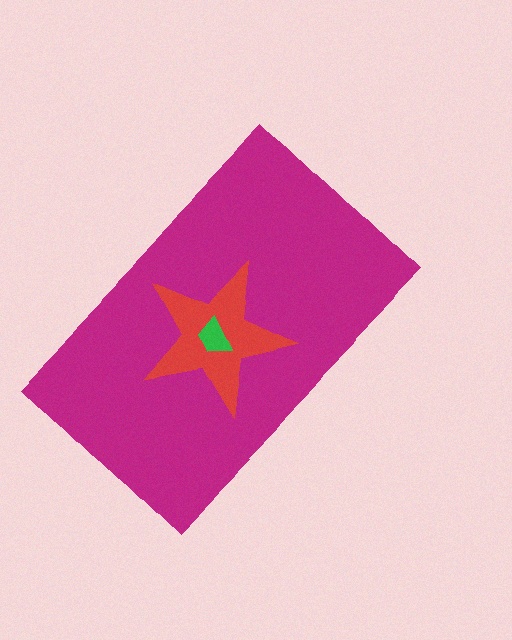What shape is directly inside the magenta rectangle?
The red star.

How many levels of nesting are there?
3.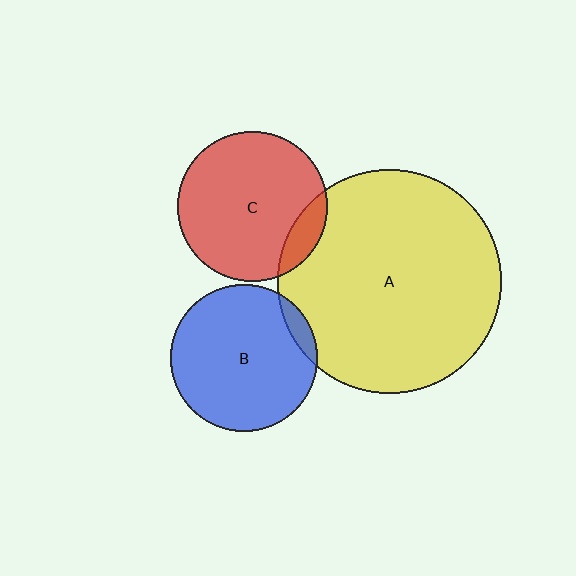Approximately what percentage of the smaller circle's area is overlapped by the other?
Approximately 10%.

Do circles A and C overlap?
Yes.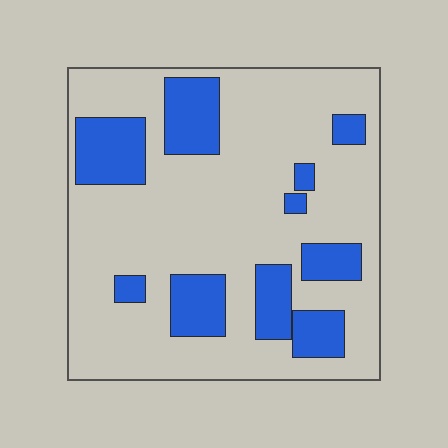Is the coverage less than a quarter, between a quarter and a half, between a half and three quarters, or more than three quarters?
Less than a quarter.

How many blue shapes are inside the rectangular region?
10.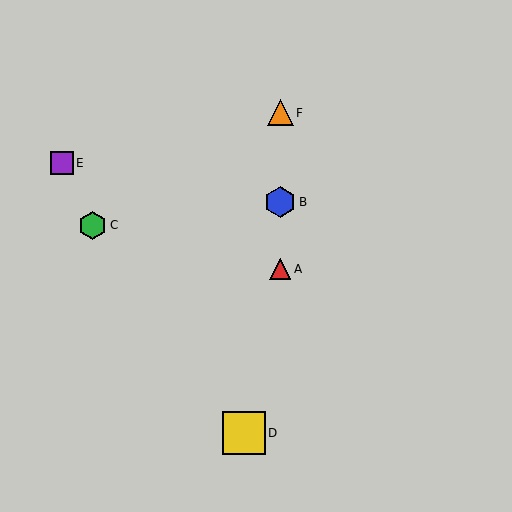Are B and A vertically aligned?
Yes, both are at x≈280.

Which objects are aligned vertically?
Objects A, B, F are aligned vertically.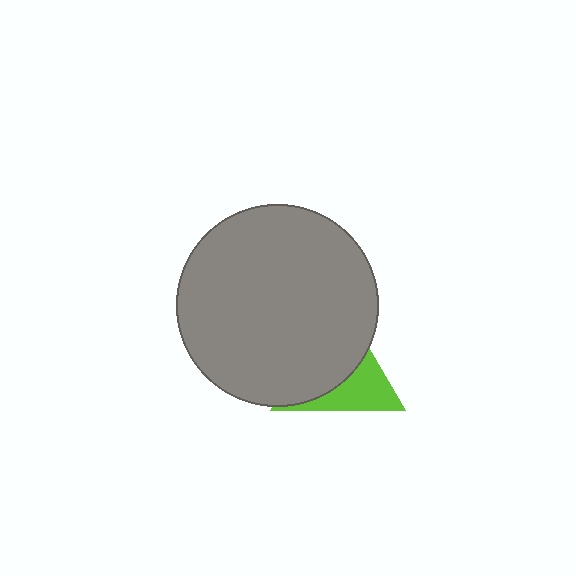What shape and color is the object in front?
The object in front is a gray circle.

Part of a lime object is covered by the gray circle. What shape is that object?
It is a triangle.